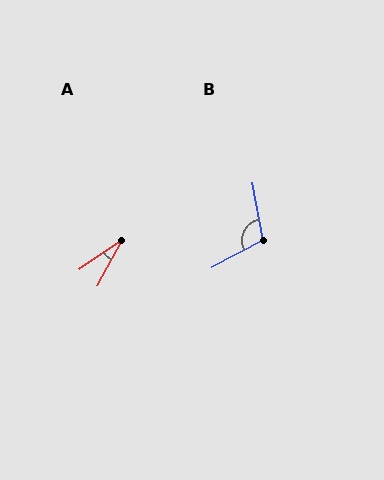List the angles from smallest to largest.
A (28°), B (107°).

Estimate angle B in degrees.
Approximately 107 degrees.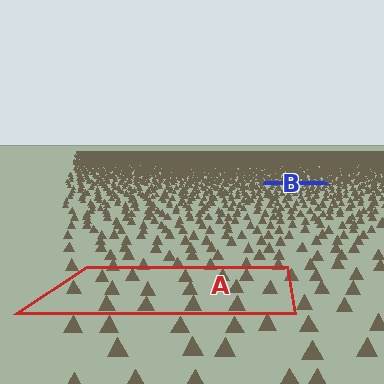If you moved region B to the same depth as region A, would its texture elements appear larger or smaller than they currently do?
They would appear larger. At a closer depth, the same texture elements are projected at a bigger on-screen size.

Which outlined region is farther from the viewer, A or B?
Region B is farther from the viewer — the texture elements inside it appear smaller and more densely packed.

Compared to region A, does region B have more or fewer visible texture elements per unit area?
Region B has more texture elements per unit area — they are packed more densely because it is farther away.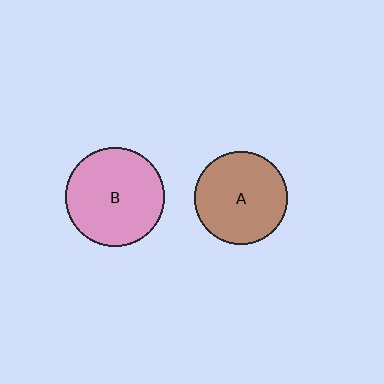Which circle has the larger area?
Circle B (pink).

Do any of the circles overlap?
No, none of the circles overlap.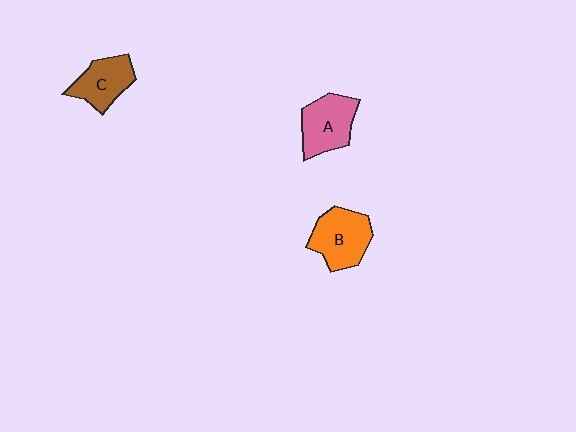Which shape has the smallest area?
Shape C (brown).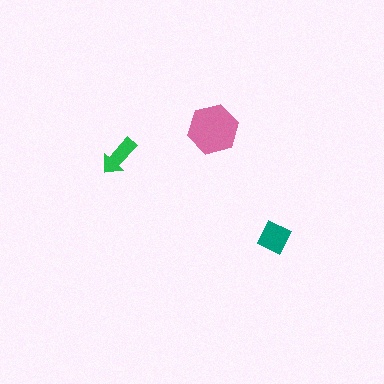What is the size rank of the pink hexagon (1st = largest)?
1st.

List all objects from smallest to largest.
The green arrow, the teal square, the pink hexagon.